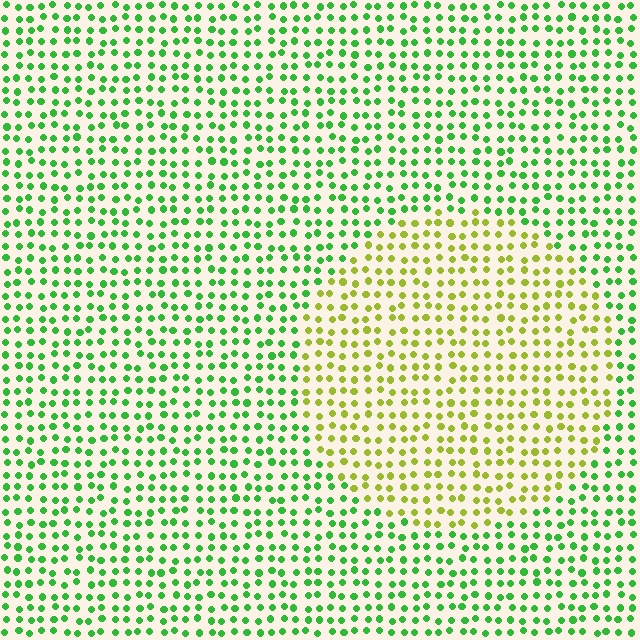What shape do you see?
I see a circle.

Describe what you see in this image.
The image is filled with small green elements in a uniform arrangement. A circle-shaped region is visible where the elements are tinted to a slightly different hue, forming a subtle color boundary.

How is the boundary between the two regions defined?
The boundary is defined purely by a slight shift in hue (about 49 degrees). Spacing, size, and orientation are identical on both sides.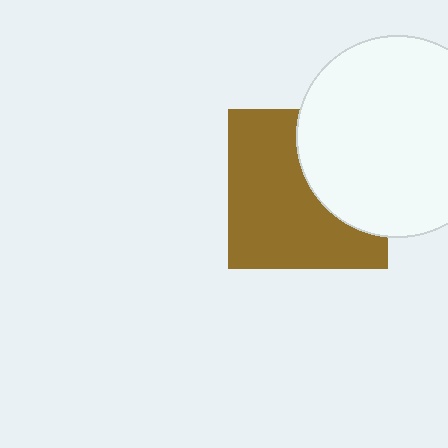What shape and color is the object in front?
The object in front is a white circle.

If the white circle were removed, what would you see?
You would see the complete brown square.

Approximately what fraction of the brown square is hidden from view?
Roughly 37% of the brown square is hidden behind the white circle.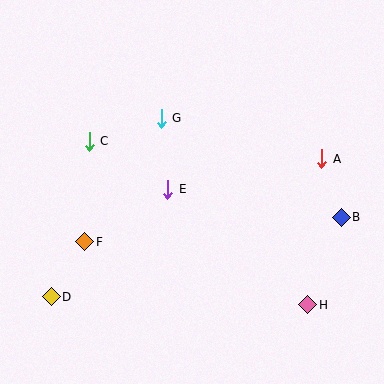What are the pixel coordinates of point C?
Point C is at (89, 141).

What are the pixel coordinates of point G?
Point G is at (161, 118).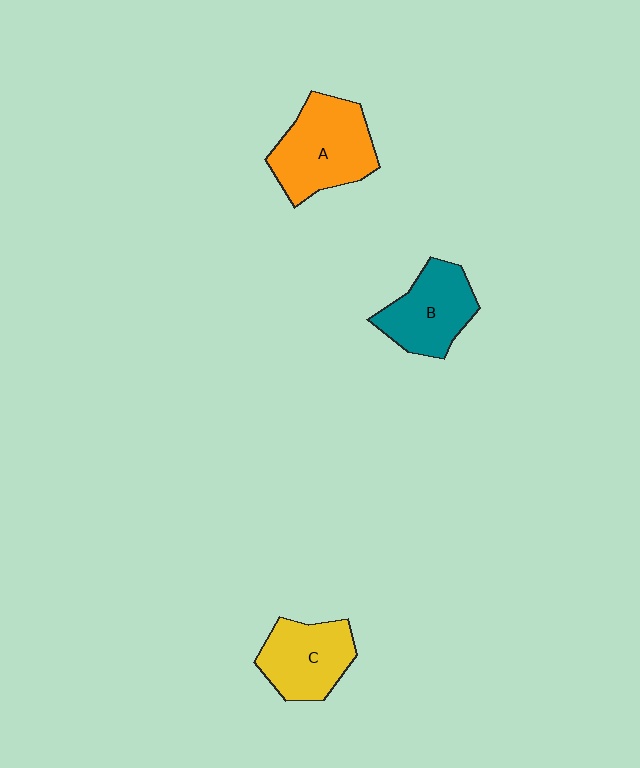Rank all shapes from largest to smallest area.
From largest to smallest: A (orange), B (teal), C (yellow).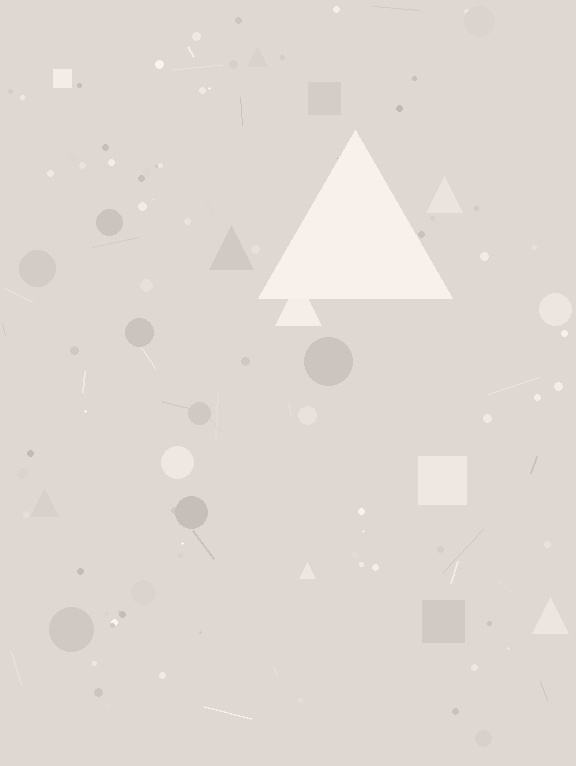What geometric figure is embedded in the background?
A triangle is embedded in the background.